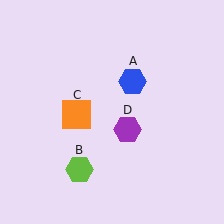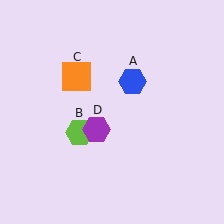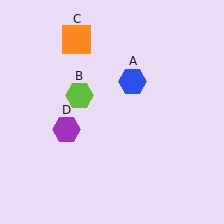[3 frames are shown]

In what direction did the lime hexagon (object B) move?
The lime hexagon (object B) moved up.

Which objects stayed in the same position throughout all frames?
Blue hexagon (object A) remained stationary.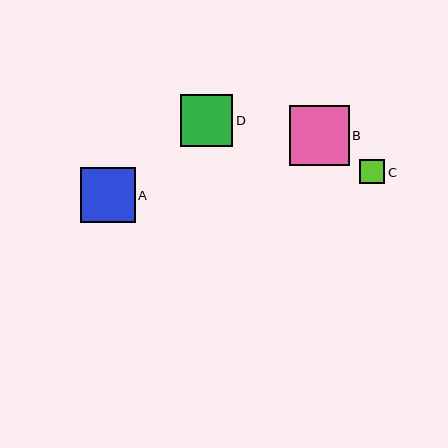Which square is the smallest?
Square C is the smallest with a size of approximately 25 pixels.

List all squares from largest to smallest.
From largest to smallest: B, A, D, C.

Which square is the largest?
Square B is the largest with a size of approximately 60 pixels.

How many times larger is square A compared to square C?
Square A is approximately 2.2 times the size of square C.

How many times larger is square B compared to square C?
Square B is approximately 2.4 times the size of square C.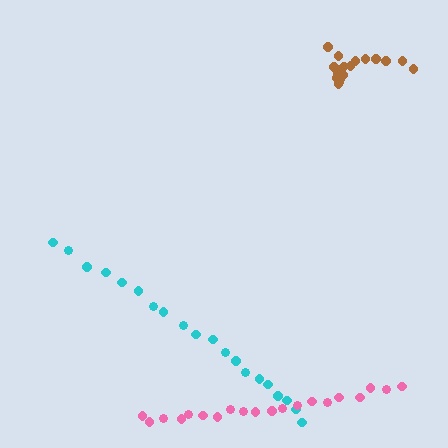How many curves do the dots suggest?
There are 3 distinct paths.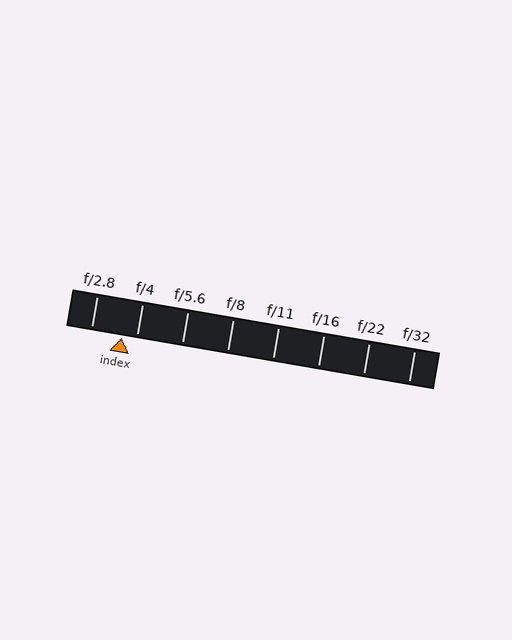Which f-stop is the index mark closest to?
The index mark is closest to f/4.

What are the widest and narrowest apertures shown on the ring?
The widest aperture shown is f/2.8 and the narrowest is f/32.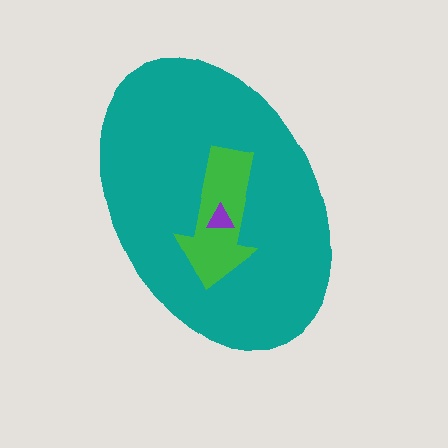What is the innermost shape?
The purple triangle.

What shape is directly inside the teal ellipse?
The green arrow.